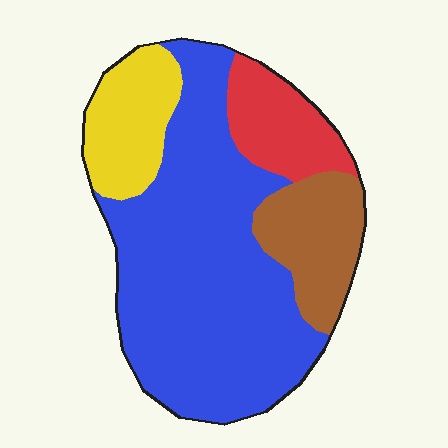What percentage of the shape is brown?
Brown covers 15% of the shape.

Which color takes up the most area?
Blue, at roughly 60%.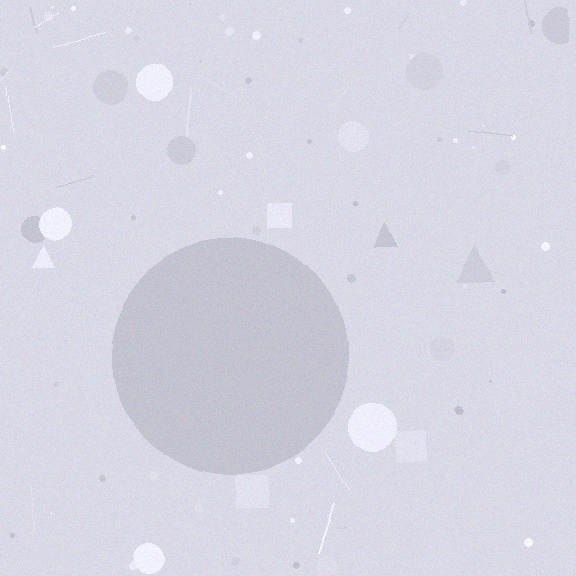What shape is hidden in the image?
A circle is hidden in the image.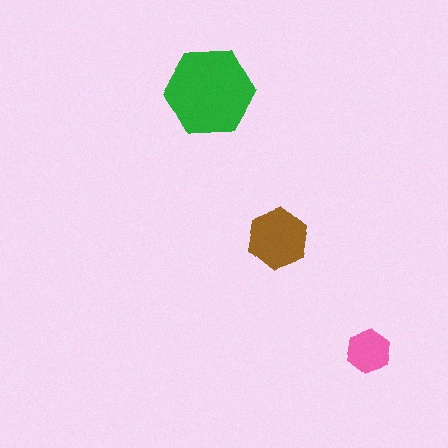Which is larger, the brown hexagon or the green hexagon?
The green one.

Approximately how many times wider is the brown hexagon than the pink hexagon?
About 1.5 times wider.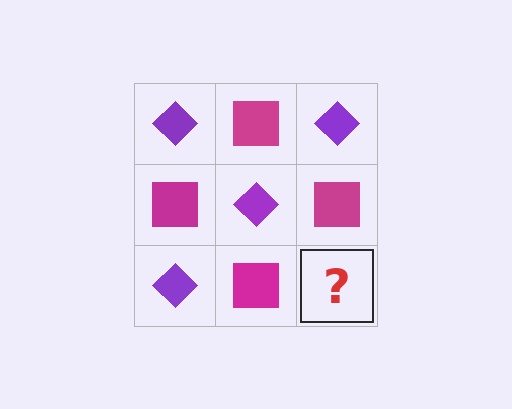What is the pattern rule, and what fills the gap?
The rule is that it alternates purple diamond and magenta square in a checkerboard pattern. The gap should be filled with a purple diamond.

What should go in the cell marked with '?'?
The missing cell should contain a purple diamond.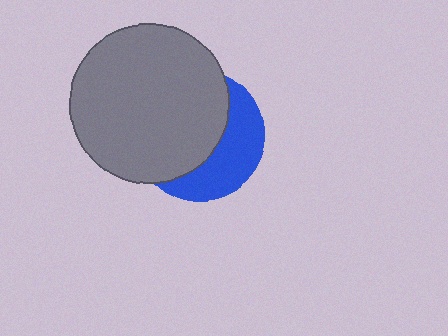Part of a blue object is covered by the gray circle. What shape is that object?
It is a circle.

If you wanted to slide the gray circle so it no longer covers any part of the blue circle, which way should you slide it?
Slide it toward the upper-left — that is the most direct way to separate the two shapes.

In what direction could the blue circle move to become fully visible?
The blue circle could move toward the lower-right. That would shift it out from behind the gray circle entirely.